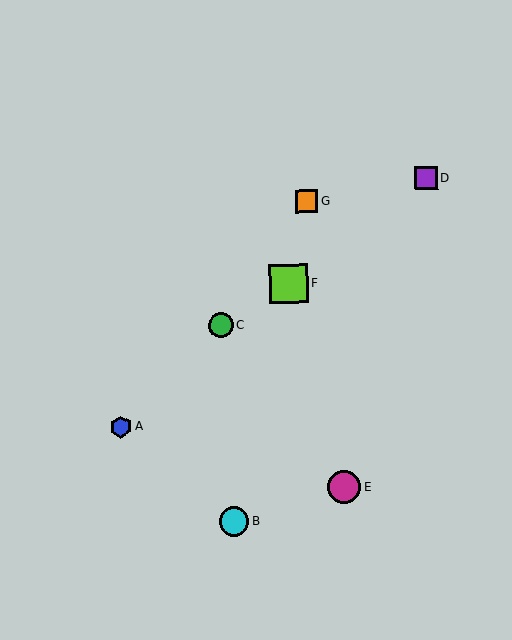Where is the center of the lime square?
The center of the lime square is at (288, 284).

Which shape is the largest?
The lime square (labeled F) is the largest.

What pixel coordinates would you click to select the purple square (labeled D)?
Click at (426, 178) to select the purple square D.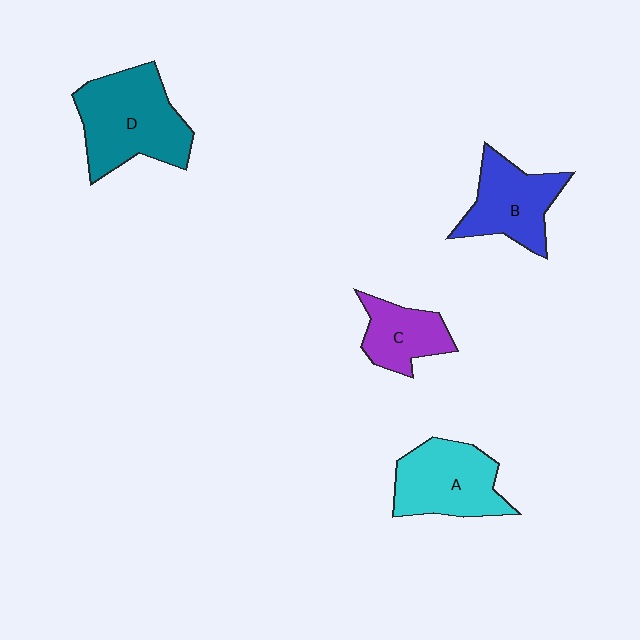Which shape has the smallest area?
Shape C (purple).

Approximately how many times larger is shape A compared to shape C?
Approximately 1.5 times.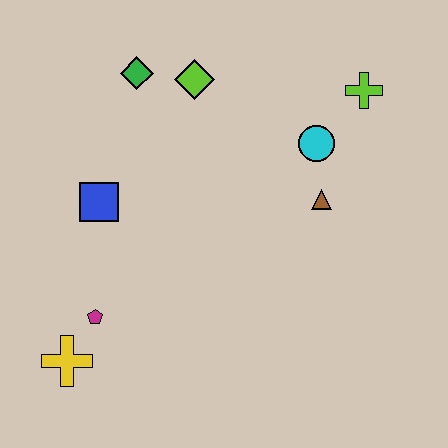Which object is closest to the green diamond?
The lime diamond is closest to the green diamond.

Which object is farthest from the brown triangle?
The yellow cross is farthest from the brown triangle.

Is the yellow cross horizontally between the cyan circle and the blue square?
No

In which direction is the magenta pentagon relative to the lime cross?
The magenta pentagon is to the left of the lime cross.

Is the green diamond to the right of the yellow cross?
Yes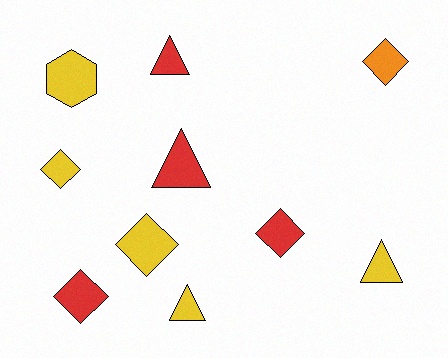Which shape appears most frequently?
Diamond, with 5 objects.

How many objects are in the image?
There are 10 objects.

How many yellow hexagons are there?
There is 1 yellow hexagon.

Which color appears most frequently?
Yellow, with 5 objects.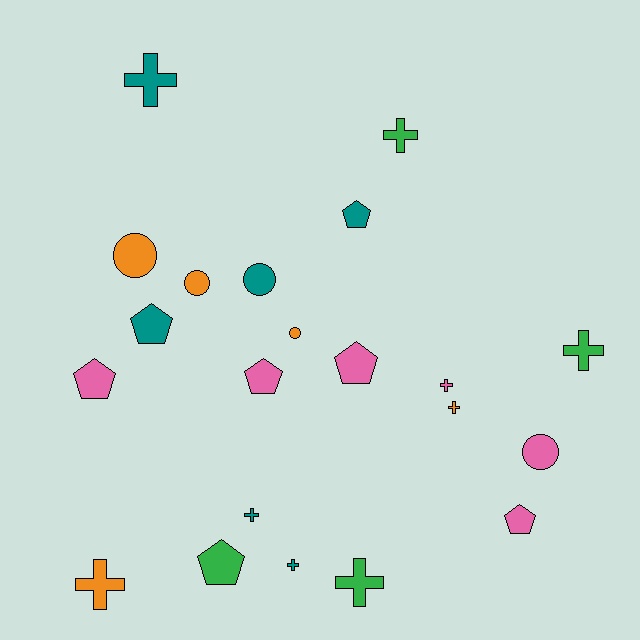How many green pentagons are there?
There is 1 green pentagon.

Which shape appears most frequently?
Cross, with 9 objects.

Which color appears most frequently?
Teal, with 6 objects.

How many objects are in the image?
There are 21 objects.